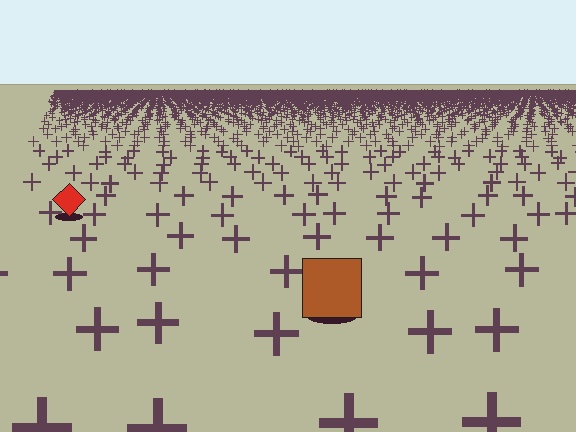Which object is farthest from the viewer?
The red diamond is farthest from the viewer. It appears smaller and the ground texture around it is denser.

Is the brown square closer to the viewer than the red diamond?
Yes. The brown square is closer — you can tell from the texture gradient: the ground texture is coarser near it.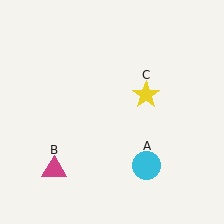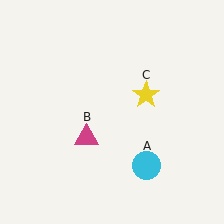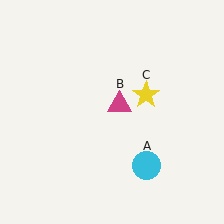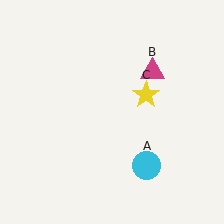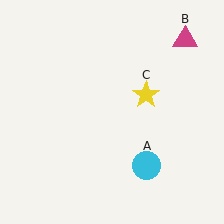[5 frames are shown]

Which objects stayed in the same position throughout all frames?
Cyan circle (object A) and yellow star (object C) remained stationary.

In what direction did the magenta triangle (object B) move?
The magenta triangle (object B) moved up and to the right.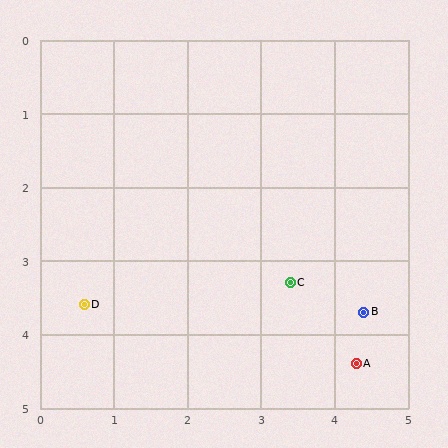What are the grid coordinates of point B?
Point B is at approximately (4.4, 3.7).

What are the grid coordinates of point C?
Point C is at approximately (3.4, 3.3).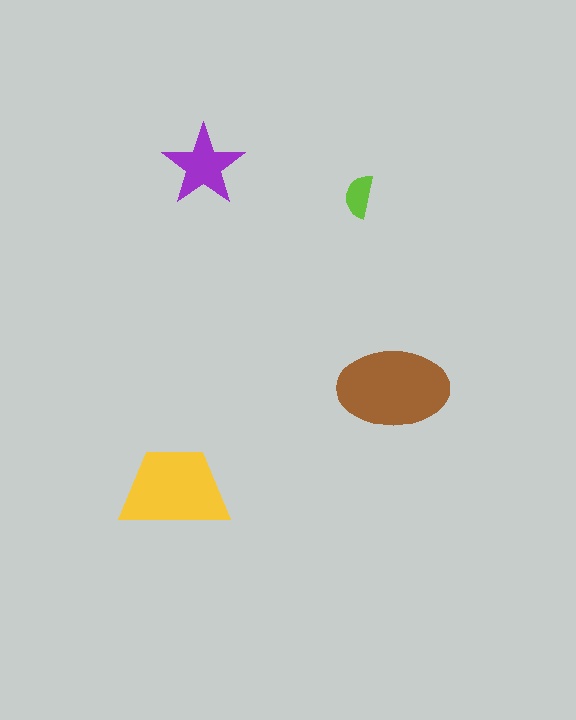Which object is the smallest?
The lime semicircle.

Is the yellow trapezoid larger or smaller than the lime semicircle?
Larger.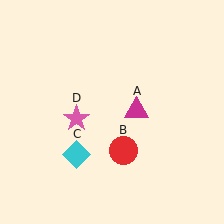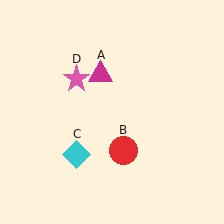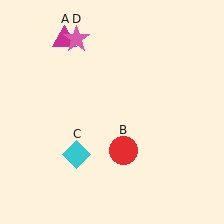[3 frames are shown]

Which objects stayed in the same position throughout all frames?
Red circle (object B) and cyan diamond (object C) remained stationary.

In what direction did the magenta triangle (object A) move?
The magenta triangle (object A) moved up and to the left.